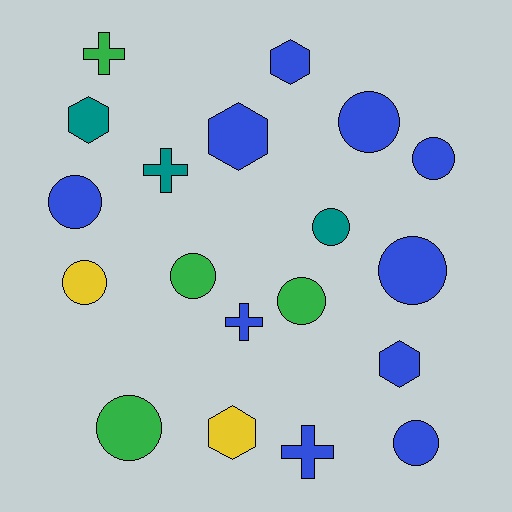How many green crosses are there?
There is 1 green cross.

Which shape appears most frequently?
Circle, with 10 objects.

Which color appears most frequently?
Blue, with 10 objects.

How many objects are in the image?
There are 19 objects.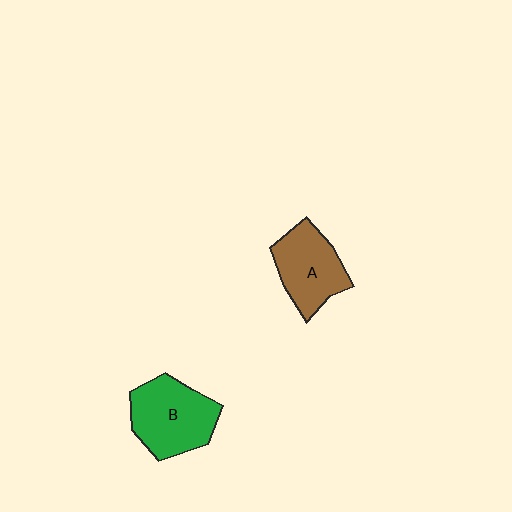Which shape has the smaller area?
Shape A (brown).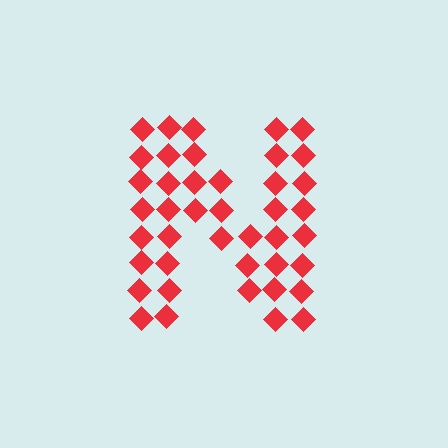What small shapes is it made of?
It is made of small diamonds.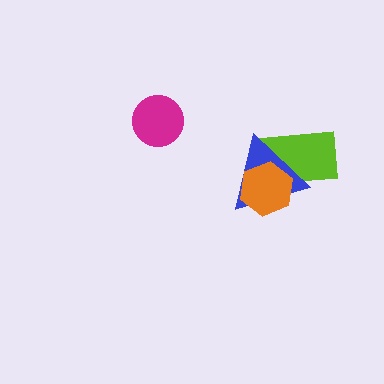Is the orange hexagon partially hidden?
No, no other shape covers it.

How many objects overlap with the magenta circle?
0 objects overlap with the magenta circle.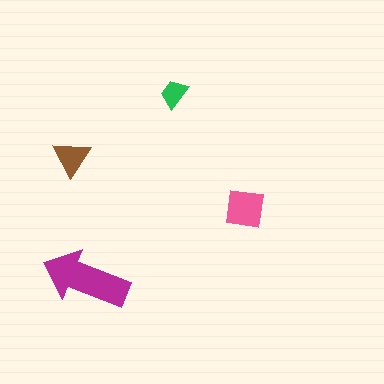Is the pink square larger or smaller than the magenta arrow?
Smaller.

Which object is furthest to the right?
The pink square is rightmost.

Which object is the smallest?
The green trapezoid.